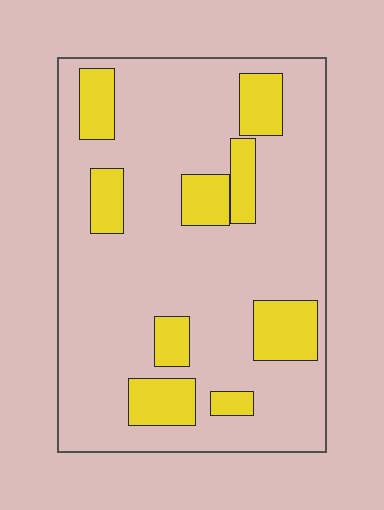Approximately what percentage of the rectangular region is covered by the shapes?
Approximately 20%.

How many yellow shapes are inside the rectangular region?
9.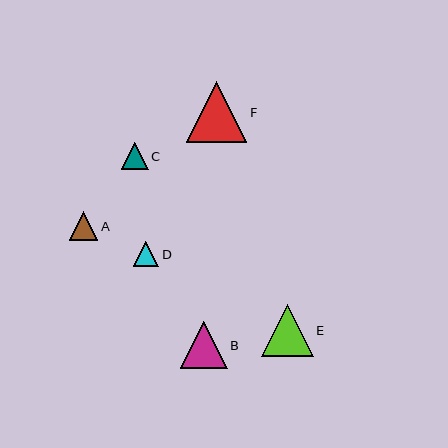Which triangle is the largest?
Triangle F is the largest with a size of approximately 61 pixels.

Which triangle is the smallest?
Triangle D is the smallest with a size of approximately 25 pixels.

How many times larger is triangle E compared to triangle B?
Triangle E is approximately 1.1 times the size of triangle B.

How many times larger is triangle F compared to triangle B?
Triangle F is approximately 1.3 times the size of triangle B.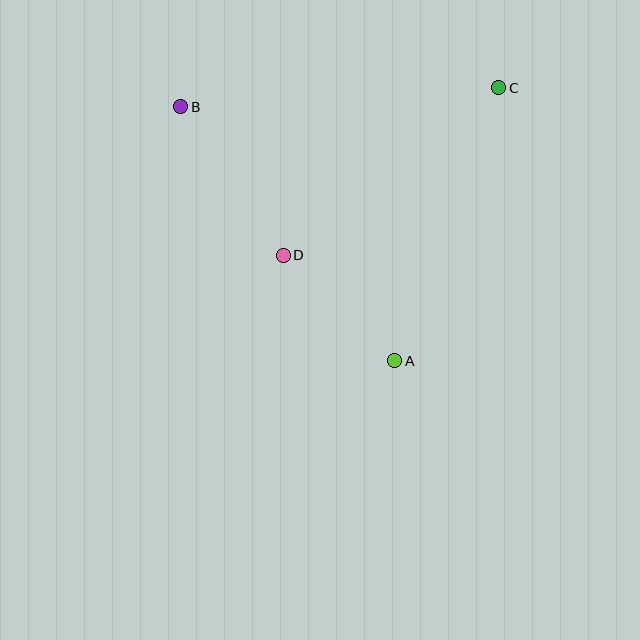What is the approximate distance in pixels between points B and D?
The distance between B and D is approximately 181 pixels.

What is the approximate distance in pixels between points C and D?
The distance between C and D is approximately 273 pixels.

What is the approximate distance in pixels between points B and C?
The distance between B and C is approximately 319 pixels.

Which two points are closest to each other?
Points A and D are closest to each other.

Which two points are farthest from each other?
Points A and B are farthest from each other.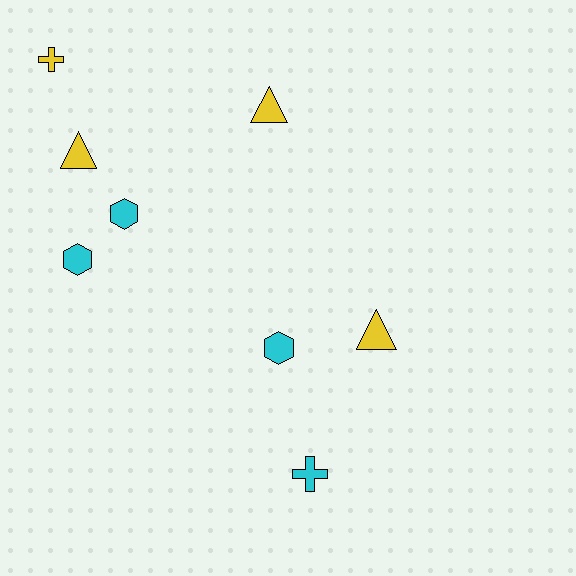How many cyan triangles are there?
There are no cyan triangles.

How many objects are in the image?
There are 8 objects.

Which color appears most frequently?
Cyan, with 4 objects.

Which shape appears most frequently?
Triangle, with 3 objects.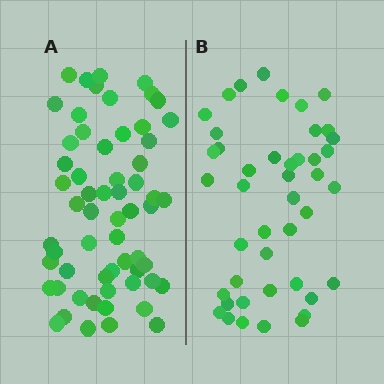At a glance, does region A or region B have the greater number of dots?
Region A (the left region) has more dots.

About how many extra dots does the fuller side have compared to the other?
Region A has approximately 15 more dots than region B.